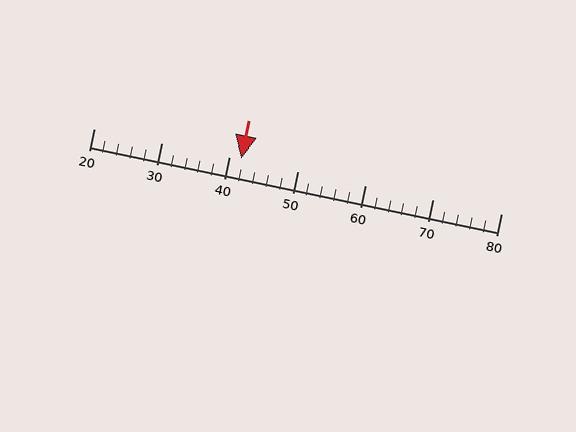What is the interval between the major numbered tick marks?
The major tick marks are spaced 10 units apart.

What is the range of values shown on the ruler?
The ruler shows values from 20 to 80.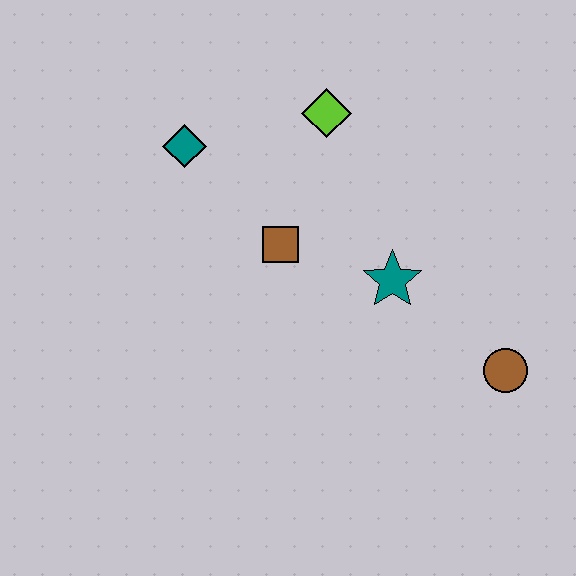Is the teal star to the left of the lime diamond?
No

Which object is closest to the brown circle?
The teal star is closest to the brown circle.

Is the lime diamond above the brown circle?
Yes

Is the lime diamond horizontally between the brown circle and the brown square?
Yes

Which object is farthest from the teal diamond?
The brown circle is farthest from the teal diamond.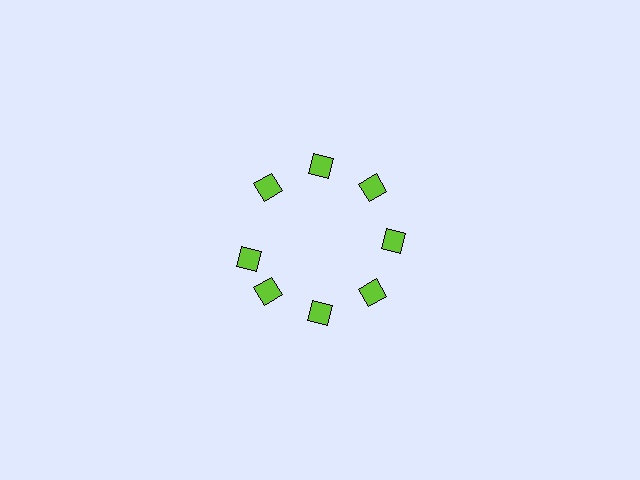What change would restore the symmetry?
The symmetry would be restored by rotating it back into even spacing with its neighbors so that all 8 diamonds sit at equal angles and equal distance from the center.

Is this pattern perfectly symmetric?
No. The 8 lime diamonds are arranged in a ring, but one element near the 9 o'clock position is rotated out of alignment along the ring, breaking the 8-fold rotational symmetry.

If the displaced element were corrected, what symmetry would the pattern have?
It would have 8-fold rotational symmetry — the pattern would map onto itself every 45 degrees.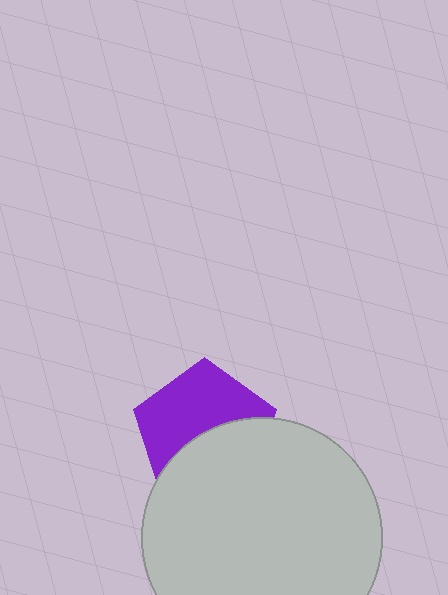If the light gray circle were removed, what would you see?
You would see the complete purple pentagon.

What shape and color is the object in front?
The object in front is a light gray circle.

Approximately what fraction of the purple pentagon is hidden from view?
Roughly 45% of the purple pentagon is hidden behind the light gray circle.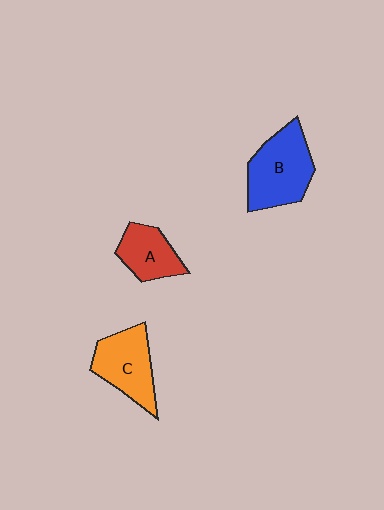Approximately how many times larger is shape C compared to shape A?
Approximately 1.3 times.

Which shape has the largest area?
Shape B (blue).